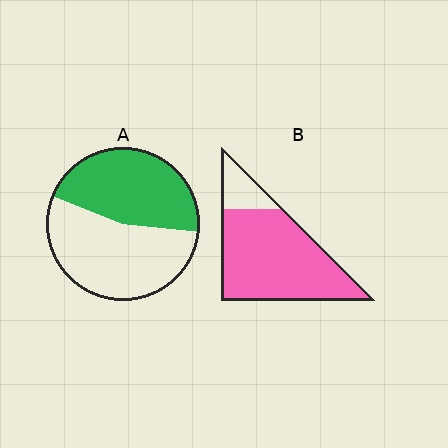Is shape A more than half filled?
No.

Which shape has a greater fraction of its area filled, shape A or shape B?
Shape B.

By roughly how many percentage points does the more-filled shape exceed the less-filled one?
By roughly 40 percentage points (B over A).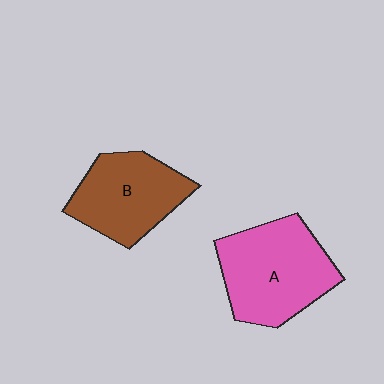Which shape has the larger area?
Shape A (pink).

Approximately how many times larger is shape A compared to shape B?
Approximately 1.2 times.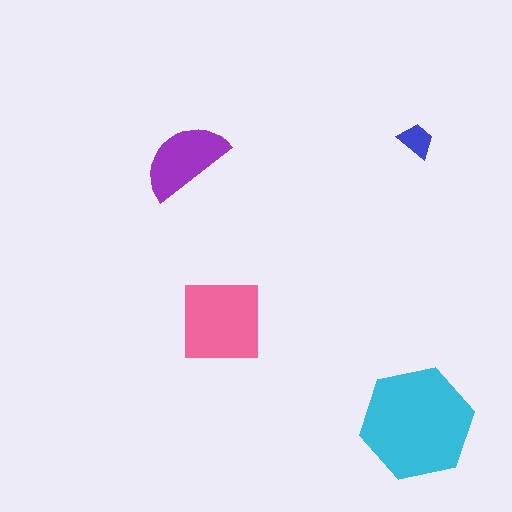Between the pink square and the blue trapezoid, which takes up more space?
The pink square.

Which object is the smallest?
The blue trapezoid.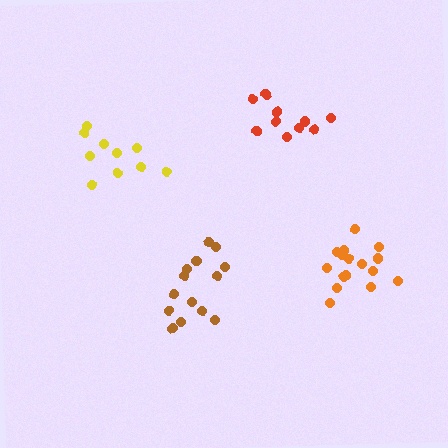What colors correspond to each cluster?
The clusters are colored: orange, red, brown, yellow.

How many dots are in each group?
Group 1: 16 dots, Group 2: 12 dots, Group 3: 14 dots, Group 4: 10 dots (52 total).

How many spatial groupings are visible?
There are 4 spatial groupings.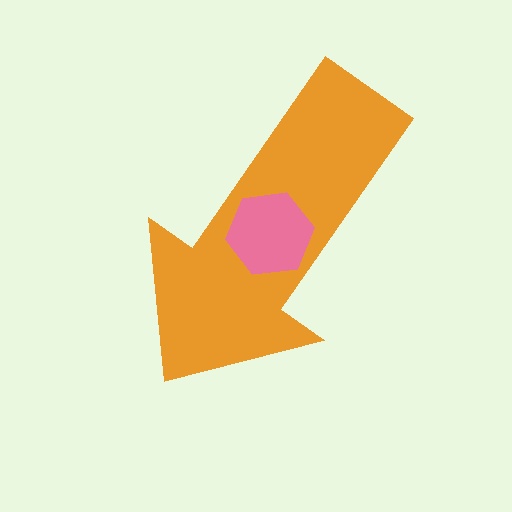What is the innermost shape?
The pink hexagon.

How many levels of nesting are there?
2.